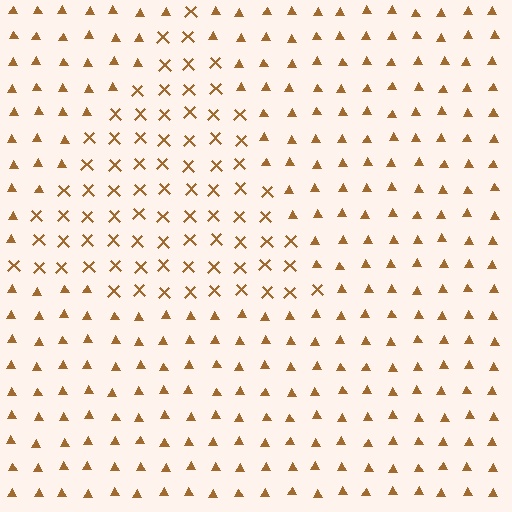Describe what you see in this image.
The image is filled with small brown elements arranged in a uniform grid. A triangle-shaped region contains X marks, while the surrounding area contains triangles. The boundary is defined purely by the change in element shape.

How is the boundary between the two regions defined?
The boundary is defined by a change in element shape: X marks inside vs. triangles outside. All elements share the same color and spacing.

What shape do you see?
I see a triangle.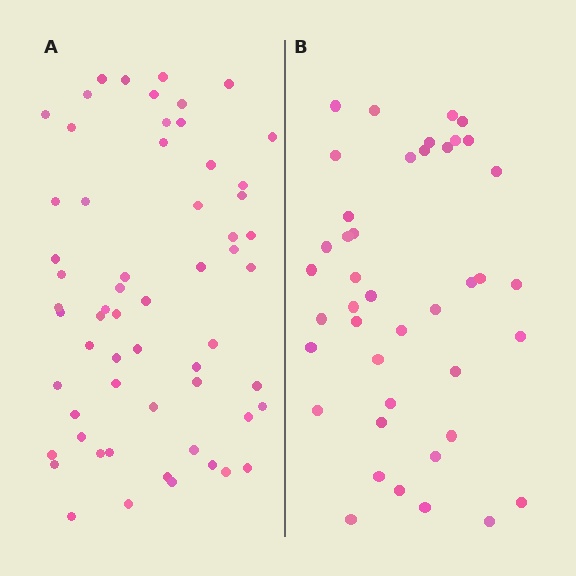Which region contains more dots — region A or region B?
Region A (the left region) has more dots.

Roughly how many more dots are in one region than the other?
Region A has approximately 20 more dots than region B.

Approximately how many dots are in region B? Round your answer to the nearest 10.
About 40 dots. (The exact count is 42, which rounds to 40.)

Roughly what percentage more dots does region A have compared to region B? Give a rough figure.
About 45% more.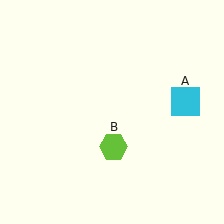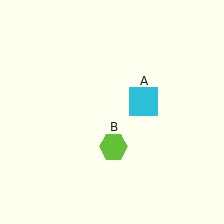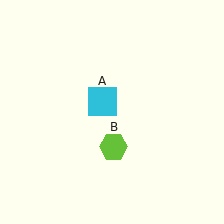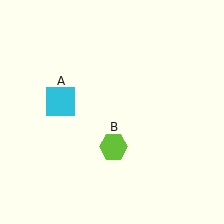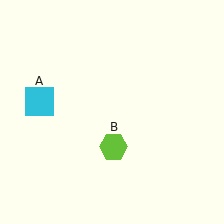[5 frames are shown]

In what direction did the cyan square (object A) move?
The cyan square (object A) moved left.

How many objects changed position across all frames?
1 object changed position: cyan square (object A).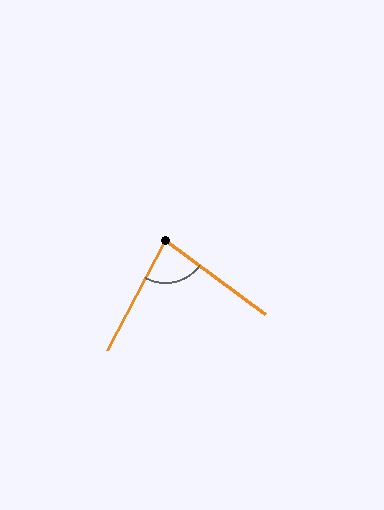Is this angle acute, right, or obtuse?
It is acute.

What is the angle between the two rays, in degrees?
Approximately 82 degrees.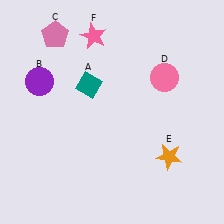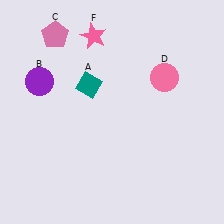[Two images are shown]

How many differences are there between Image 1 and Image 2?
There is 1 difference between the two images.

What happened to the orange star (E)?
The orange star (E) was removed in Image 2. It was in the bottom-right area of Image 1.